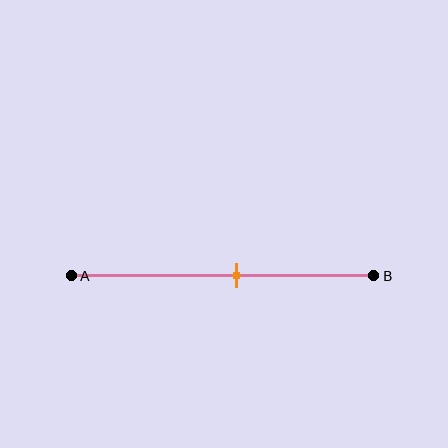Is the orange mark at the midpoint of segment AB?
No, the mark is at about 55% from A, not at the 50% midpoint.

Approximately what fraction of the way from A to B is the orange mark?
The orange mark is approximately 55% of the way from A to B.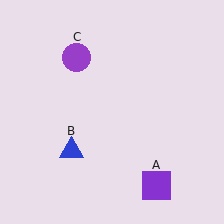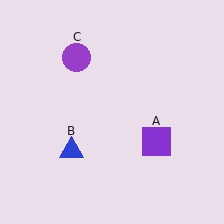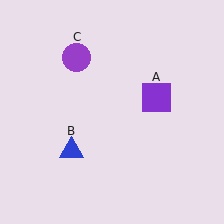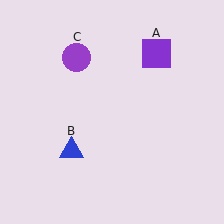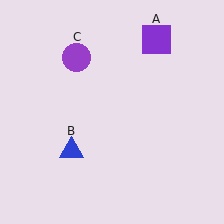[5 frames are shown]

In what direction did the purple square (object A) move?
The purple square (object A) moved up.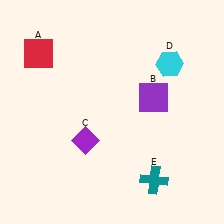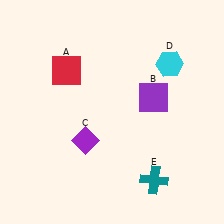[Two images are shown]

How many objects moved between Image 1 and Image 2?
1 object moved between the two images.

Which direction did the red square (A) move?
The red square (A) moved right.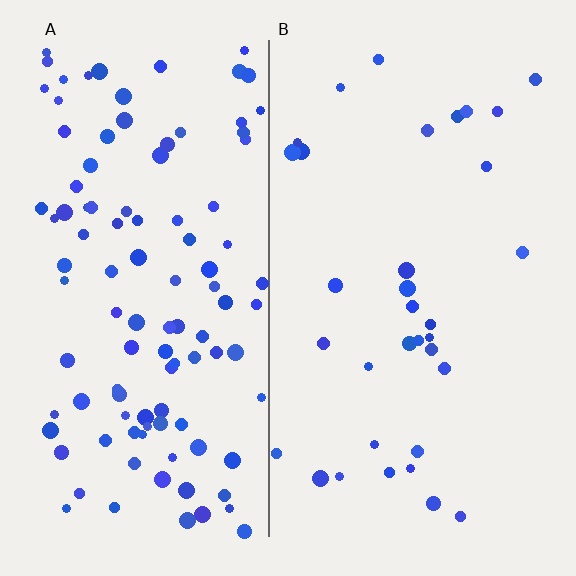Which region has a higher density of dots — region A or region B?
A (the left).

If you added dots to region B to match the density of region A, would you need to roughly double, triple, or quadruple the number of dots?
Approximately triple.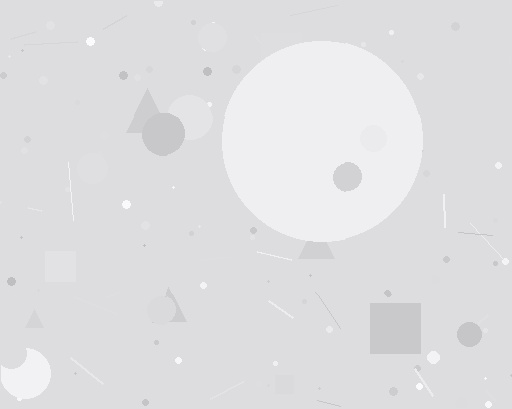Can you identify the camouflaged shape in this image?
The camouflaged shape is a circle.